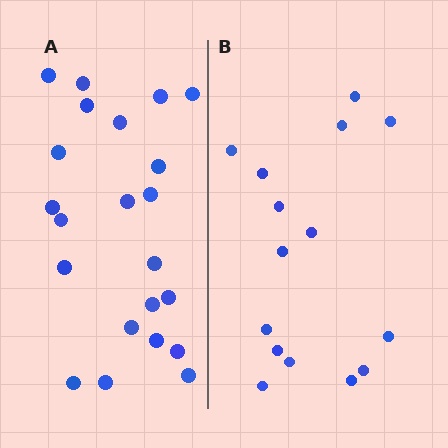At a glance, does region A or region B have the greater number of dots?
Region A (the left region) has more dots.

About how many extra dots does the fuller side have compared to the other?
Region A has roughly 8 or so more dots than region B.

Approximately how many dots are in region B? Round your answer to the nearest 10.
About 20 dots. (The exact count is 15, which rounds to 20.)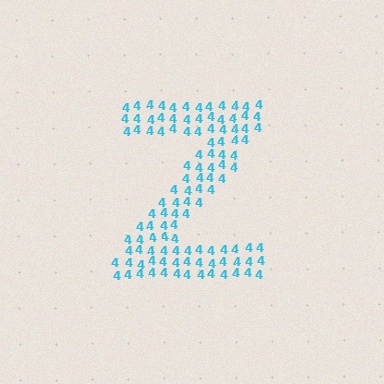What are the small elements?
The small elements are digit 4's.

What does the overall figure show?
The overall figure shows the letter Z.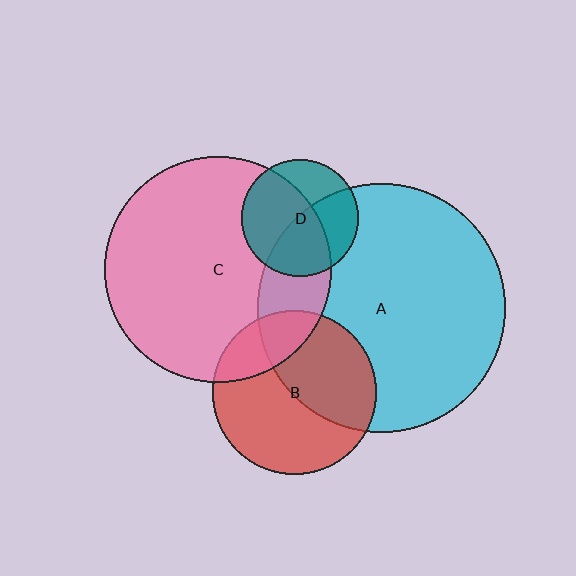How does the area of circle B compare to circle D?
Approximately 2.0 times.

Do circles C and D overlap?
Yes.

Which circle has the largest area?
Circle A (cyan).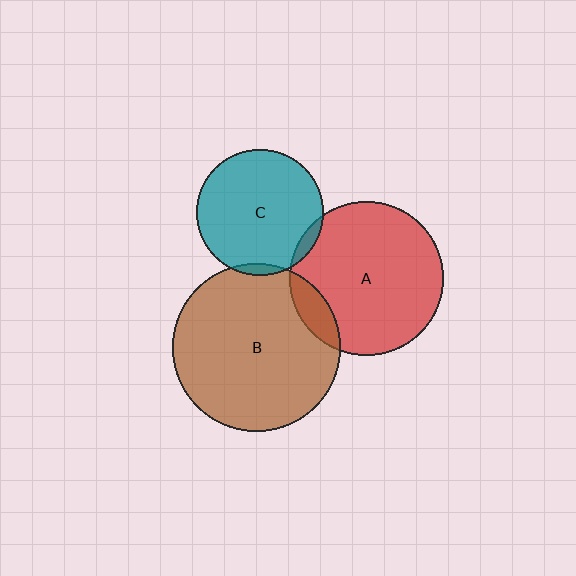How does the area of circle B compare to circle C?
Approximately 1.8 times.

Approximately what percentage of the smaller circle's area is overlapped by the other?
Approximately 10%.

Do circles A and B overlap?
Yes.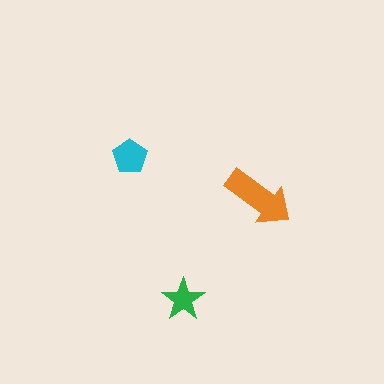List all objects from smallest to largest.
The green star, the cyan pentagon, the orange arrow.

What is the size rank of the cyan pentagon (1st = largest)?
2nd.